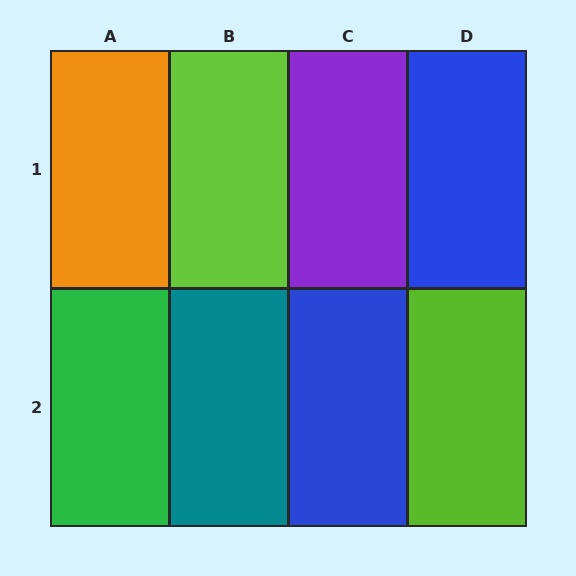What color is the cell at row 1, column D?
Blue.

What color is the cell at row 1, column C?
Purple.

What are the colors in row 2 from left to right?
Green, teal, blue, lime.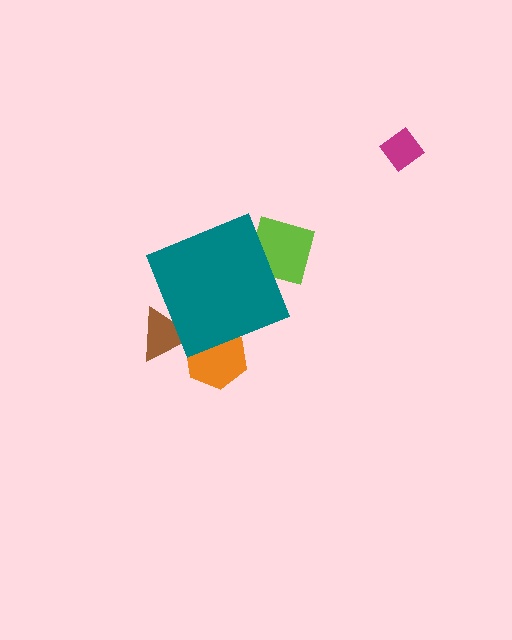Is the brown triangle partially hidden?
Yes, the brown triangle is partially hidden behind the teal diamond.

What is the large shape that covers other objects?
A teal diamond.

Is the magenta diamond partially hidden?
No, the magenta diamond is fully visible.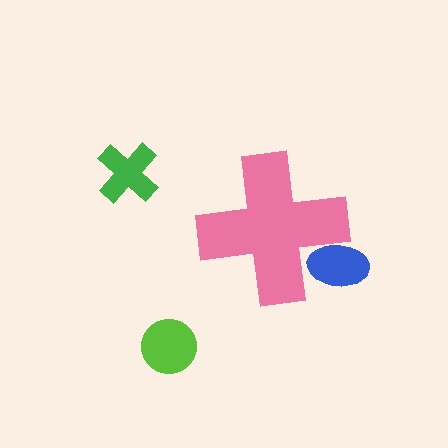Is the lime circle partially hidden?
No, the lime circle is fully visible.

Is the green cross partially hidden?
No, the green cross is fully visible.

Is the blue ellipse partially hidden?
Yes, the blue ellipse is partially hidden behind the pink cross.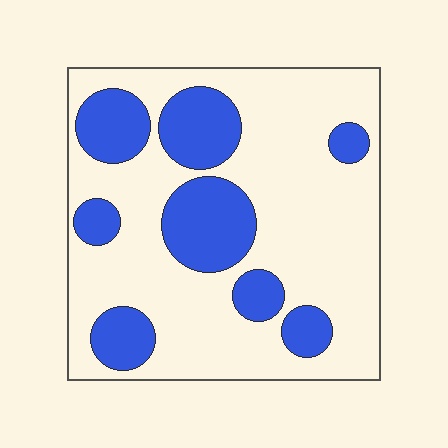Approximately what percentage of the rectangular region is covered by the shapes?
Approximately 30%.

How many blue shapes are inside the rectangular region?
8.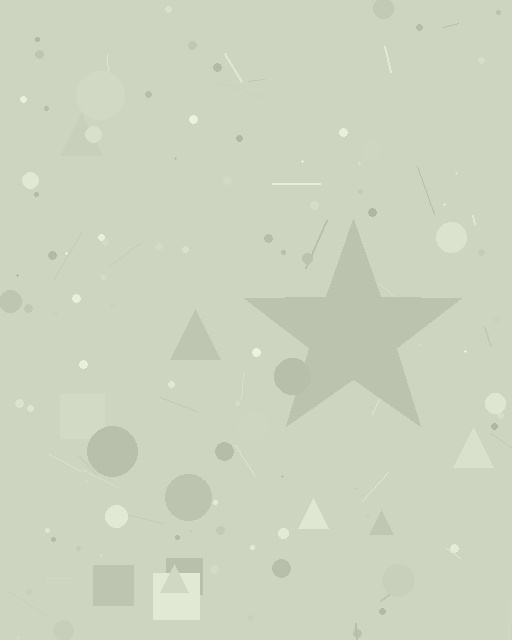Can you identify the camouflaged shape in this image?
The camouflaged shape is a star.